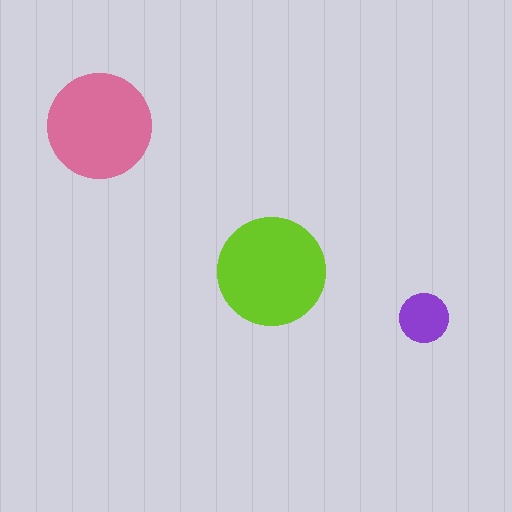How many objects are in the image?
There are 3 objects in the image.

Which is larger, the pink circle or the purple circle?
The pink one.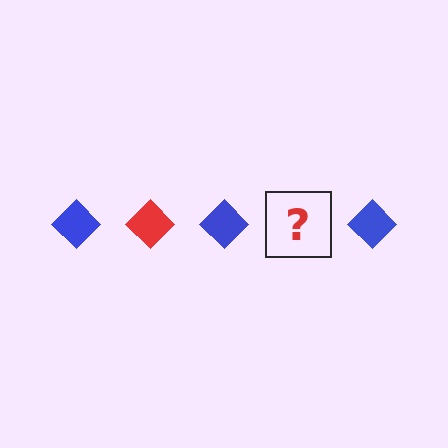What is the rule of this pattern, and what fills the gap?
The rule is that the pattern cycles through blue, red diamonds. The gap should be filled with a red diamond.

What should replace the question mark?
The question mark should be replaced with a red diamond.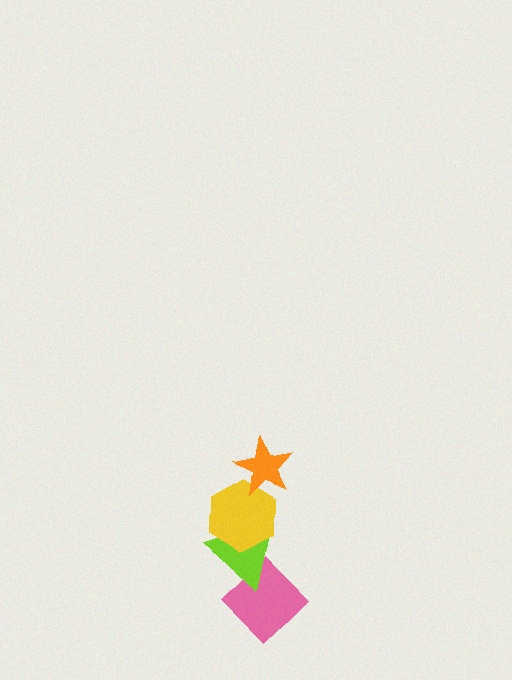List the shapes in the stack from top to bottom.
From top to bottom: the orange star, the yellow hexagon, the lime triangle, the pink diamond.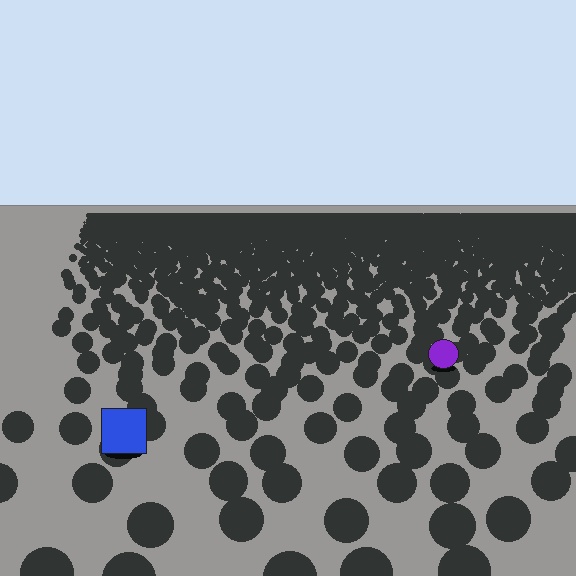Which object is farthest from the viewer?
The purple circle is farthest from the viewer. It appears smaller and the ground texture around it is denser.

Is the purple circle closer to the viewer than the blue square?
No. The blue square is closer — you can tell from the texture gradient: the ground texture is coarser near it.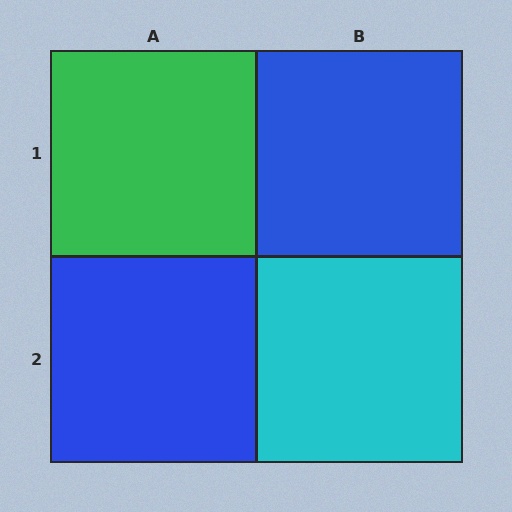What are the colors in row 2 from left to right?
Blue, cyan.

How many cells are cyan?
1 cell is cyan.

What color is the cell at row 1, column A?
Green.